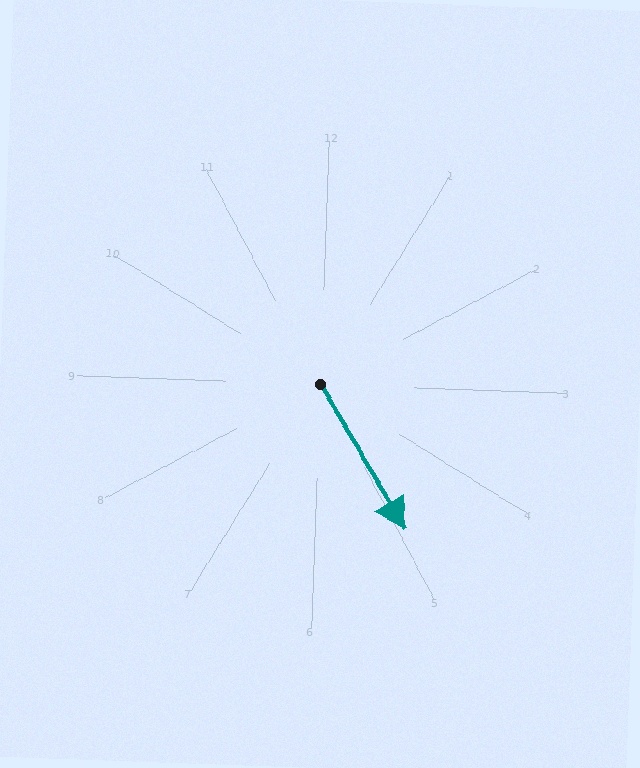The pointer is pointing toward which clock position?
Roughly 5 o'clock.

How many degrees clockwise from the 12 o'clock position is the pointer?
Approximately 148 degrees.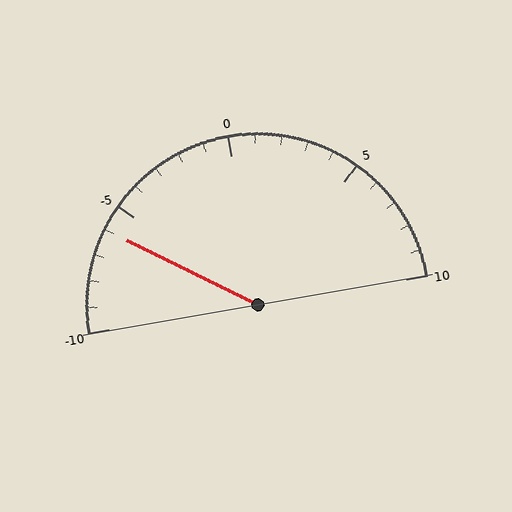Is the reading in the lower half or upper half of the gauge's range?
The reading is in the lower half of the range (-10 to 10).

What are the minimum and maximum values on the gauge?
The gauge ranges from -10 to 10.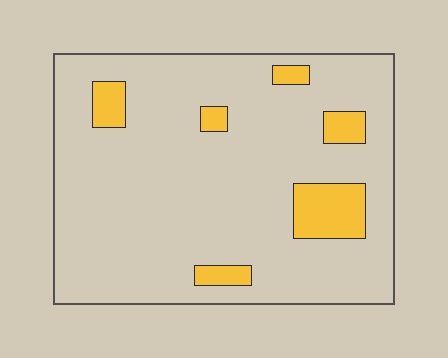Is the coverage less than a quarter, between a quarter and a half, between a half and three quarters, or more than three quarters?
Less than a quarter.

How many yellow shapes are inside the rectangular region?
6.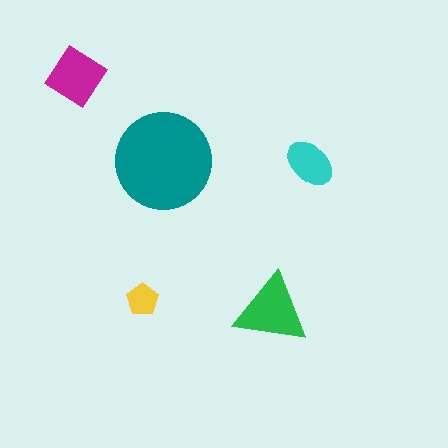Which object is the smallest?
The yellow pentagon.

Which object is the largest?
The teal circle.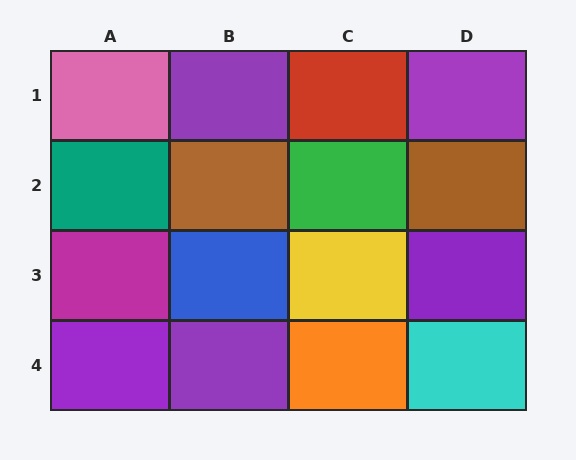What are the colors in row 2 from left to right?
Teal, brown, green, brown.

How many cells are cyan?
1 cell is cyan.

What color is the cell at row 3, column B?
Blue.